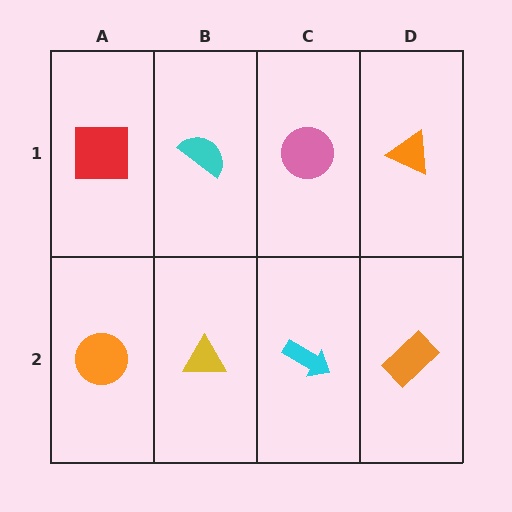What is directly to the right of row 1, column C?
An orange triangle.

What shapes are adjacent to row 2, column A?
A red square (row 1, column A), a yellow triangle (row 2, column B).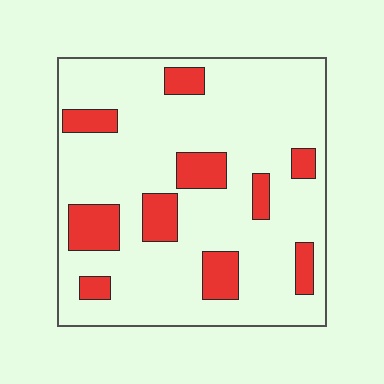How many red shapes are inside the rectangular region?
10.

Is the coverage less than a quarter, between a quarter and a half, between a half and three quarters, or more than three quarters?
Less than a quarter.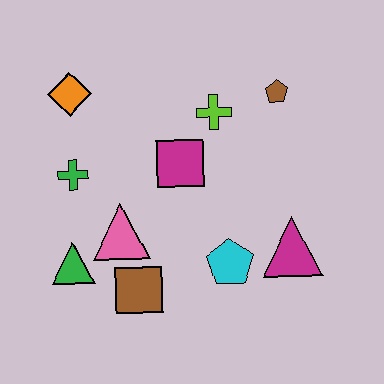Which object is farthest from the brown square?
The brown pentagon is farthest from the brown square.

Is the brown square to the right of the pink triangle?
Yes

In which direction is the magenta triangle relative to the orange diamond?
The magenta triangle is to the right of the orange diamond.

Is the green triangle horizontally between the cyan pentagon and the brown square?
No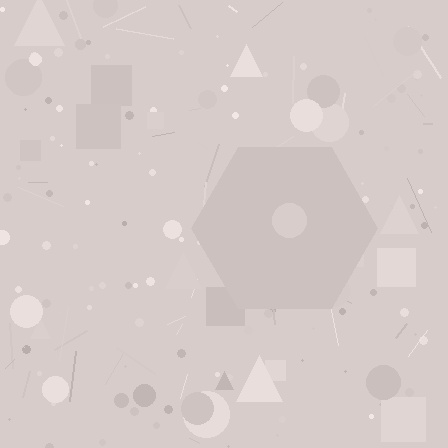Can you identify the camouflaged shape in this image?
The camouflaged shape is a hexagon.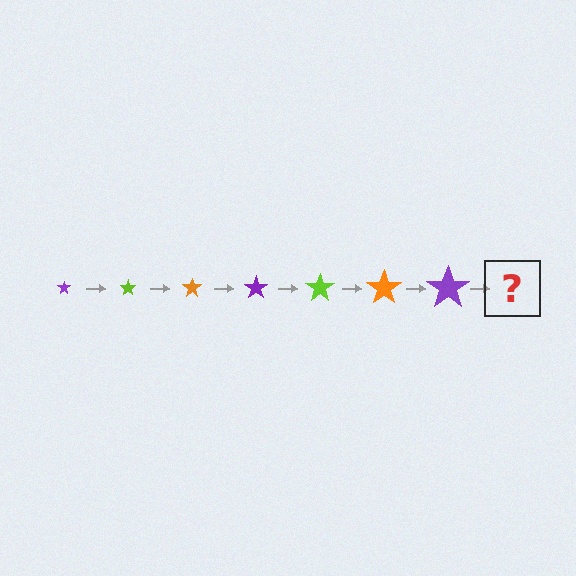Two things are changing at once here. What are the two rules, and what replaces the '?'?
The two rules are that the star grows larger each step and the color cycles through purple, lime, and orange. The '?' should be a lime star, larger than the previous one.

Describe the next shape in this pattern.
It should be a lime star, larger than the previous one.